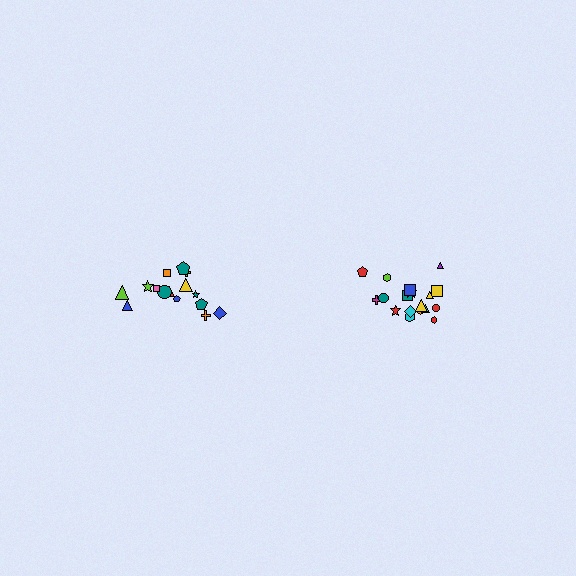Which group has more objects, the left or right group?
The right group.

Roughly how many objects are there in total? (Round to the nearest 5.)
Roughly 35 objects in total.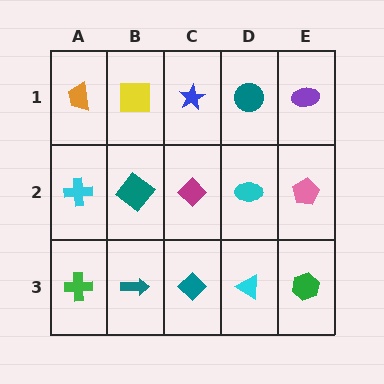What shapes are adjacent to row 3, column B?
A teal diamond (row 2, column B), a green cross (row 3, column A), a teal diamond (row 3, column C).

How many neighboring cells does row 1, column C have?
3.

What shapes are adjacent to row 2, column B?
A yellow square (row 1, column B), a teal arrow (row 3, column B), a cyan cross (row 2, column A), a magenta diamond (row 2, column C).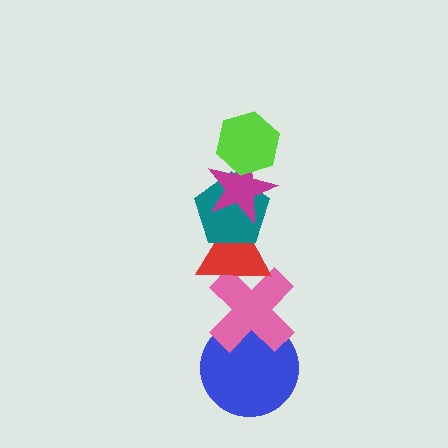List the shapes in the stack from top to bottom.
From top to bottom: the lime hexagon, the magenta star, the teal pentagon, the red triangle, the pink cross, the blue circle.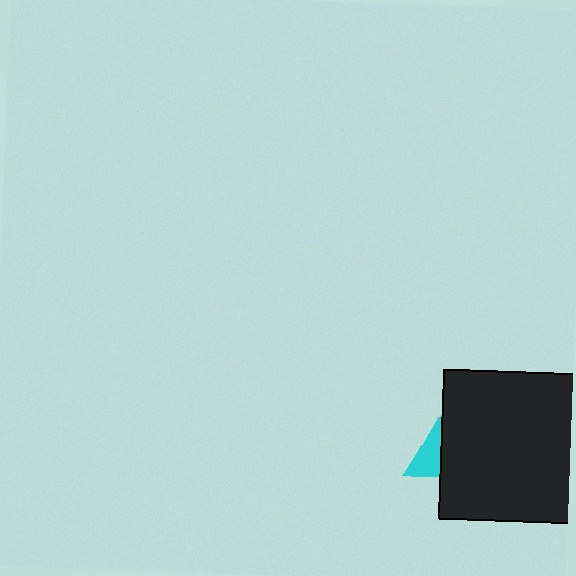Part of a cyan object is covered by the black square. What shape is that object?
It is a triangle.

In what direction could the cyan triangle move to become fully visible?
The cyan triangle could move left. That would shift it out from behind the black square entirely.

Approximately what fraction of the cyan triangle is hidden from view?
Roughly 69% of the cyan triangle is hidden behind the black square.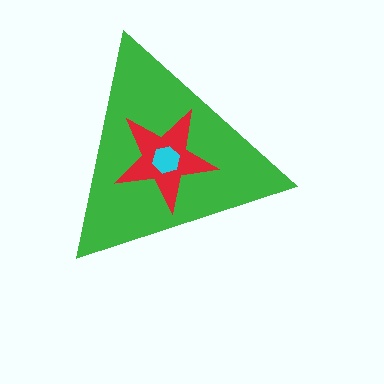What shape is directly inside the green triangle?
The red star.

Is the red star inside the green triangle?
Yes.